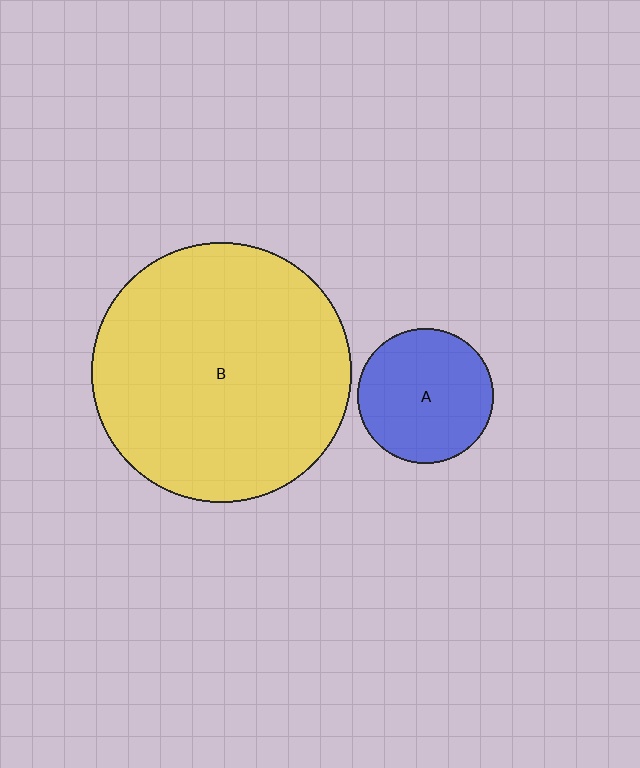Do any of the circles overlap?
No, none of the circles overlap.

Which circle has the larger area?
Circle B (yellow).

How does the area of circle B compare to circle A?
Approximately 3.7 times.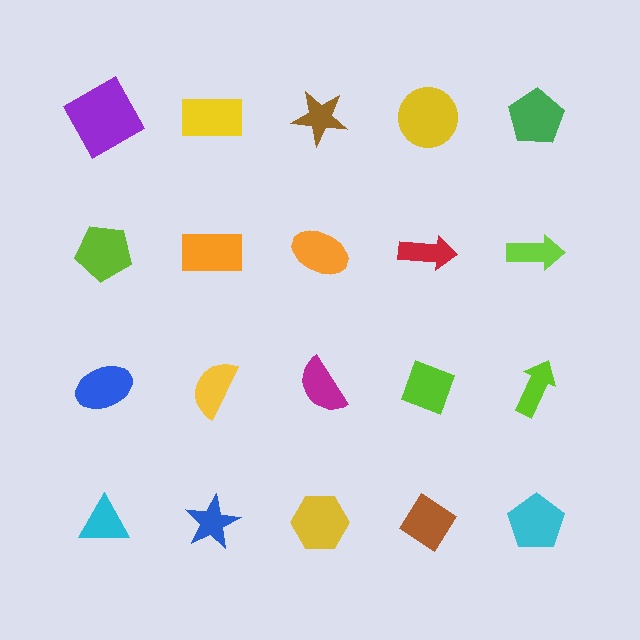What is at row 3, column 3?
A magenta semicircle.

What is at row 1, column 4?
A yellow circle.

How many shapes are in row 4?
5 shapes.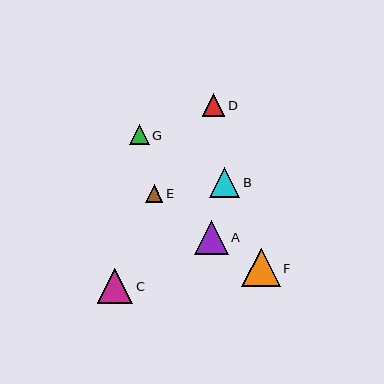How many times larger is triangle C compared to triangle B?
Triangle C is approximately 1.2 times the size of triangle B.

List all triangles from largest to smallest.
From largest to smallest: F, C, A, B, D, G, E.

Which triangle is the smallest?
Triangle E is the smallest with a size of approximately 18 pixels.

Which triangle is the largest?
Triangle F is the largest with a size of approximately 39 pixels.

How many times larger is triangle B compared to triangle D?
Triangle B is approximately 1.3 times the size of triangle D.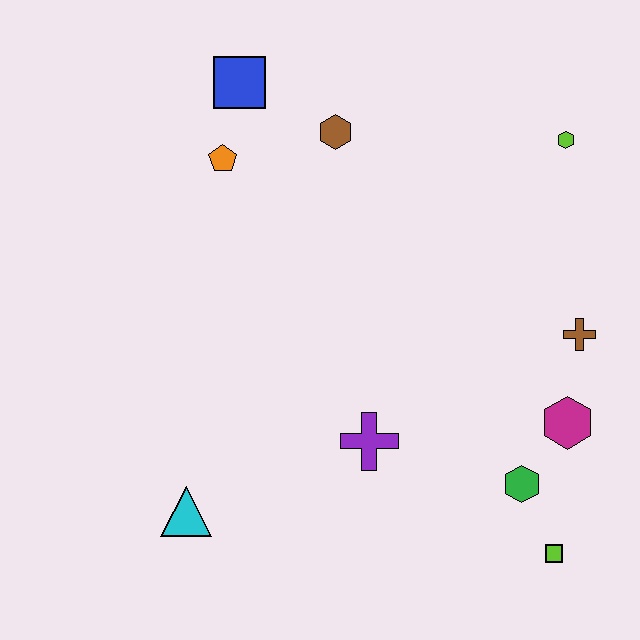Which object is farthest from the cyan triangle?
The lime hexagon is farthest from the cyan triangle.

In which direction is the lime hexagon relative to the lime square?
The lime hexagon is above the lime square.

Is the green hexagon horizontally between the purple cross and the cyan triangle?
No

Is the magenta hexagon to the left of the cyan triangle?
No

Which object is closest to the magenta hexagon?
The green hexagon is closest to the magenta hexagon.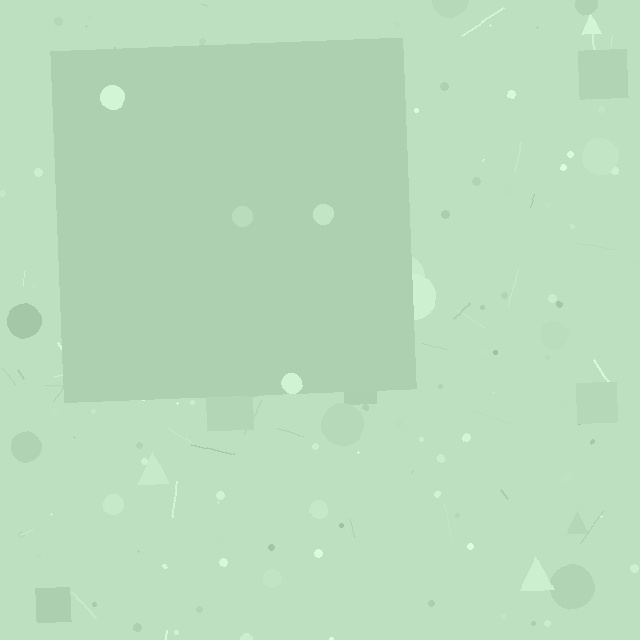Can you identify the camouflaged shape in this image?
The camouflaged shape is a square.